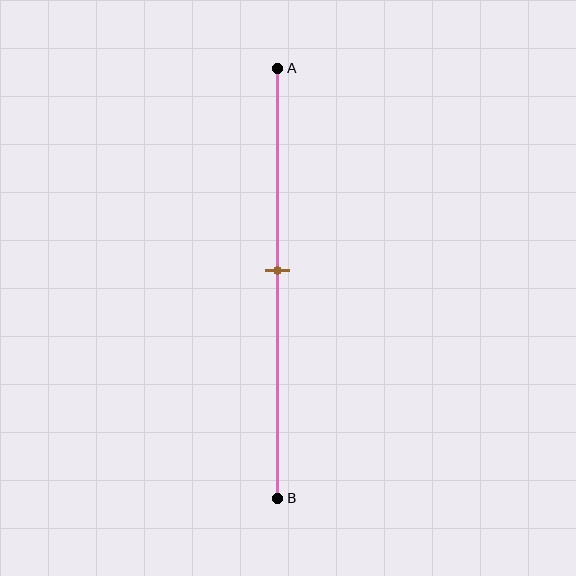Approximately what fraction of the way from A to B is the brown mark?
The brown mark is approximately 45% of the way from A to B.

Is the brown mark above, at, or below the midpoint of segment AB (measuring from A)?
The brown mark is above the midpoint of segment AB.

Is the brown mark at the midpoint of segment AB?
No, the mark is at about 45% from A, not at the 50% midpoint.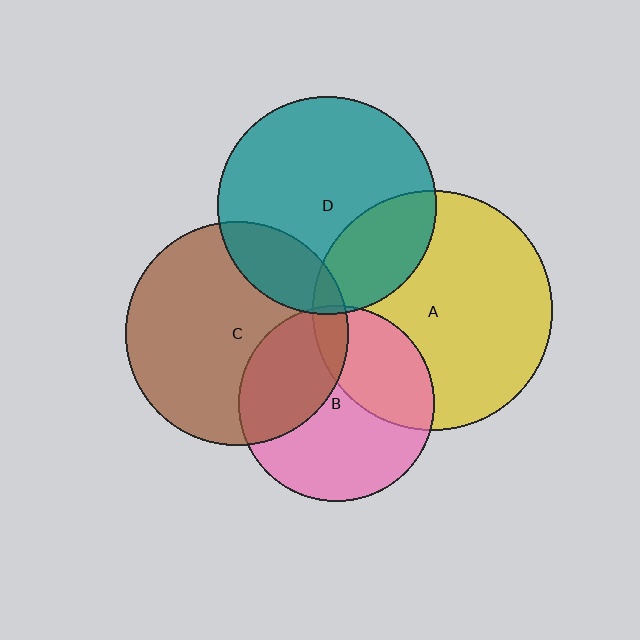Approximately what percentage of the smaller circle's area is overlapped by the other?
Approximately 5%.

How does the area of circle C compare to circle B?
Approximately 1.3 times.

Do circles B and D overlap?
Yes.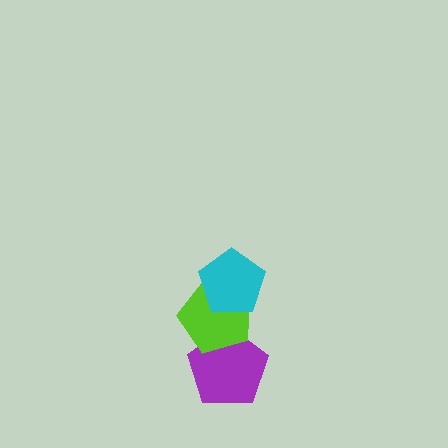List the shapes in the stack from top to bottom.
From top to bottom: the cyan pentagon, the lime pentagon, the purple pentagon.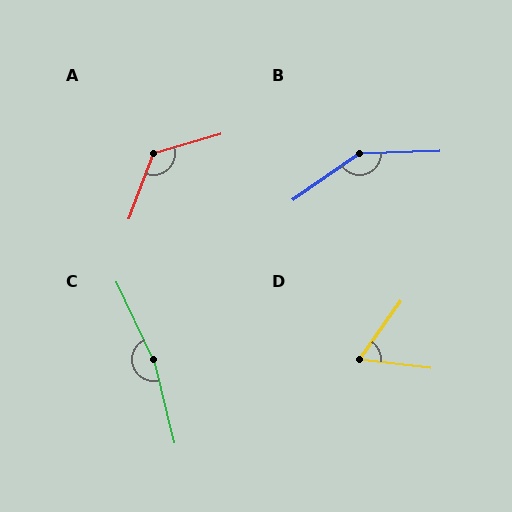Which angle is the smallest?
D, at approximately 61 degrees.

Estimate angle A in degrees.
Approximately 127 degrees.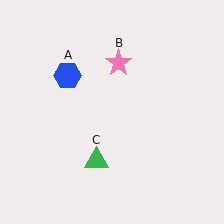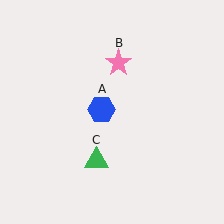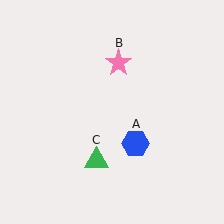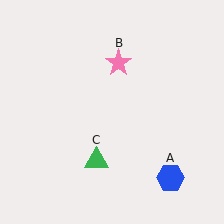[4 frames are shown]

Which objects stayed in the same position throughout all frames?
Pink star (object B) and green triangle (object C) remained stationary.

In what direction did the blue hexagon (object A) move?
The blue hexagon (object A) moved down and to the right.